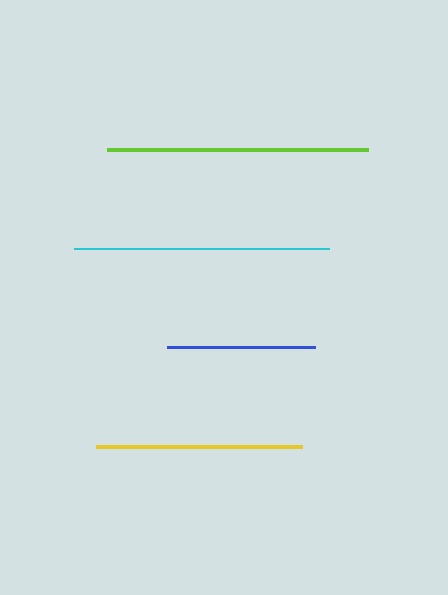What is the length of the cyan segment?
The cyan segment is approximately 255 pixels long.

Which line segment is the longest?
The lime line is the longest at approximately 261 pixels.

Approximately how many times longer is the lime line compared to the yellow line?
The lime line is approximately 1.3 times the length of the yellow line.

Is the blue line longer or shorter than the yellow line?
The yellow line is longer than the blue line.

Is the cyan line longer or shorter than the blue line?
The cyan line is longer than the blue line.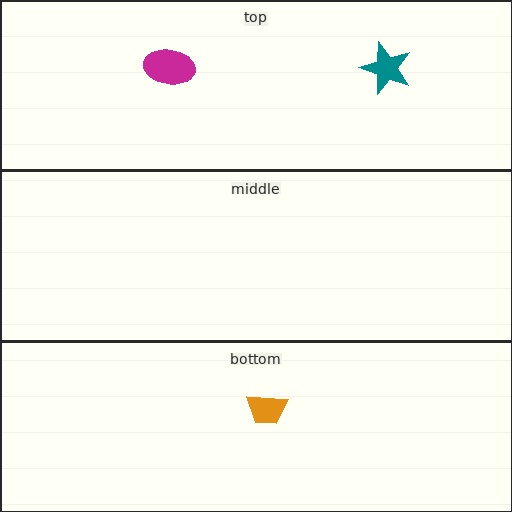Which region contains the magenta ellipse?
The top region.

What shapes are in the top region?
The teal star, the magenta ellipse.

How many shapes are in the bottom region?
1.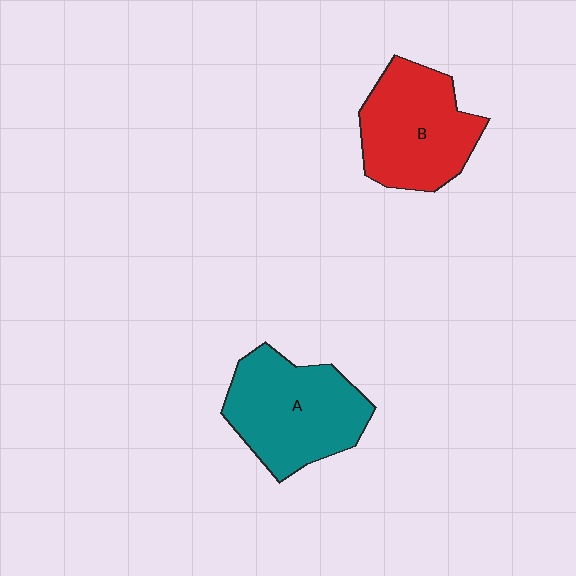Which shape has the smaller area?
Shape B (red).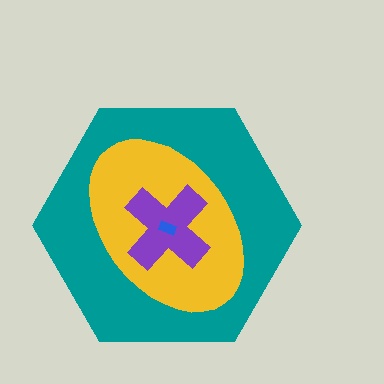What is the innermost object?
The blue rectangle.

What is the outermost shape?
The teal hexagon.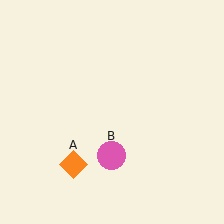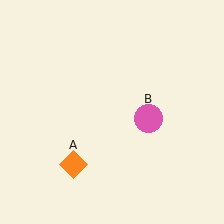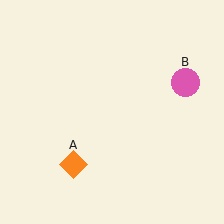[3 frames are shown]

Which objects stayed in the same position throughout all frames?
Orange diamond (object A) remained stationary.